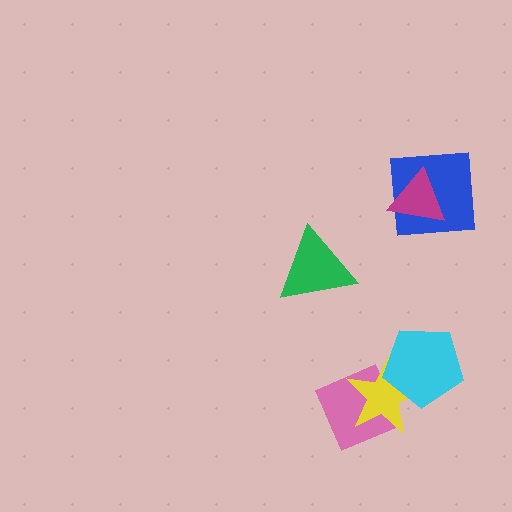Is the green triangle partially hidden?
No, no other shape covers it.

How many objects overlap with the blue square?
1 object overlaps with the blue square.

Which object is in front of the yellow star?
The cyan pentagon is in front of the yellow star.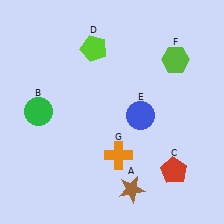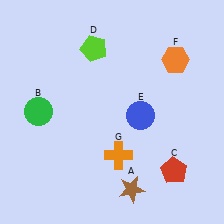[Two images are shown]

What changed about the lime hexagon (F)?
In Image 1, F is lime. In Image 2, it changed to orange.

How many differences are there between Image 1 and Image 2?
There is 1 difference between the two images.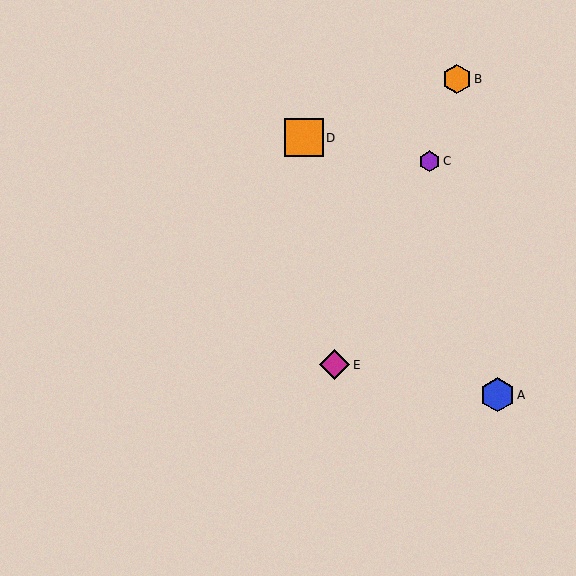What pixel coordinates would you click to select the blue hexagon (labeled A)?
Click at (498, 395) to select the blue hexagon A.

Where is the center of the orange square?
The center of the orange square is at (304, 138).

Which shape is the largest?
The orange square (labeled D) is the largest.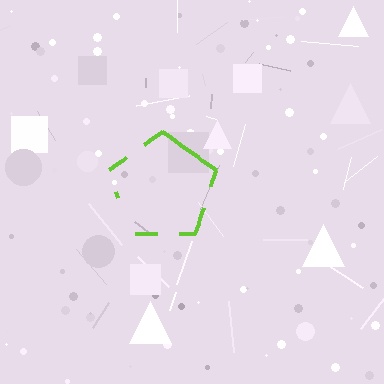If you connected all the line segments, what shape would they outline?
They would outline a pentagon.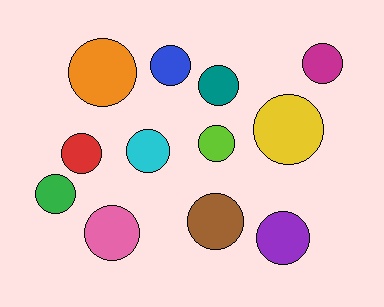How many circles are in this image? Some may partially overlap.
There are 12 circles.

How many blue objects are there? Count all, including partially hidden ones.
There is 1 blue object.